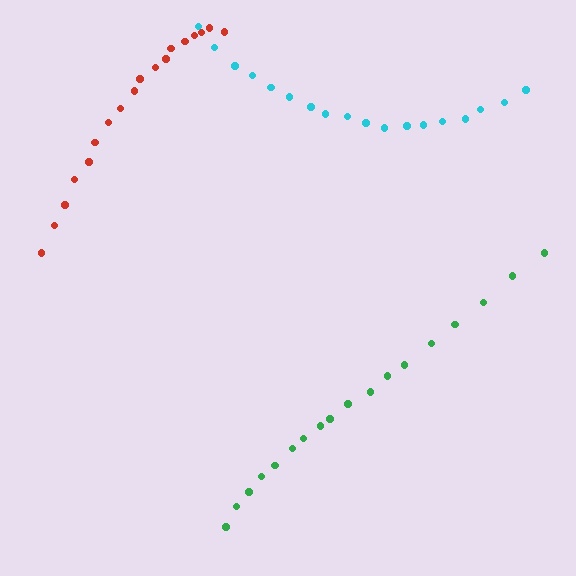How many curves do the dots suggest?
There are 3 distinct paths.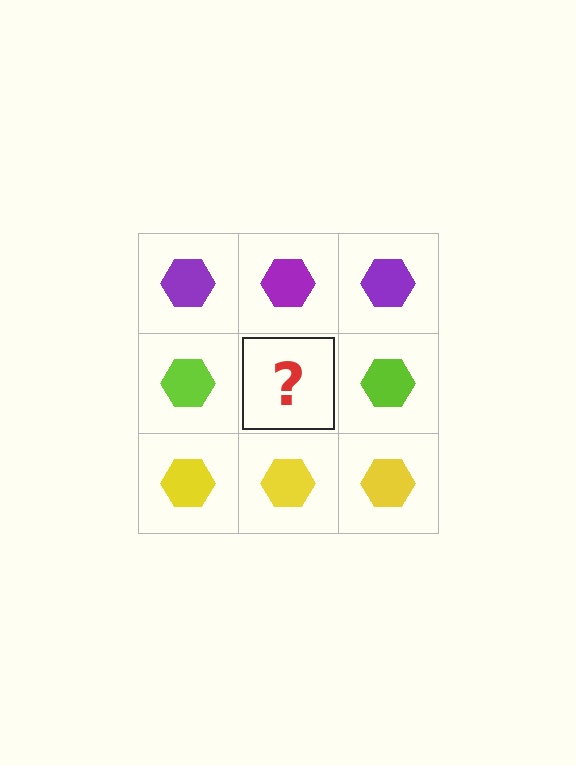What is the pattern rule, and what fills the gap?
The rule is that each row has a consistent color. The gap should be filled with a lime hexagon.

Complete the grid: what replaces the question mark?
The question mark should be replaced with a lime hexagon.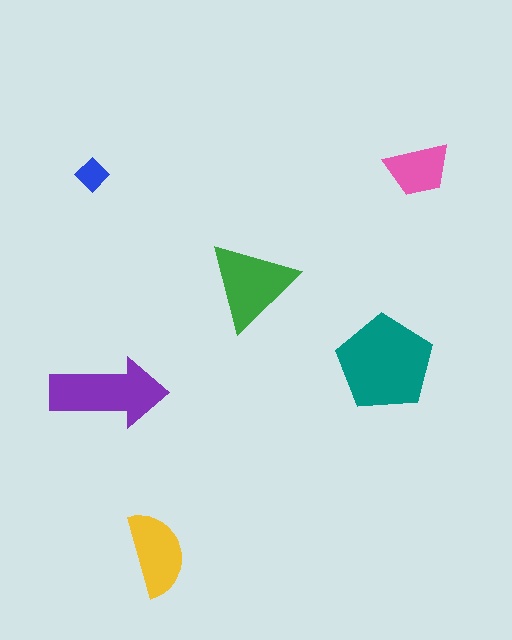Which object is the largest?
The teal pentagon.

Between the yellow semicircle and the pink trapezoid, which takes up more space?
The yellow semicircle.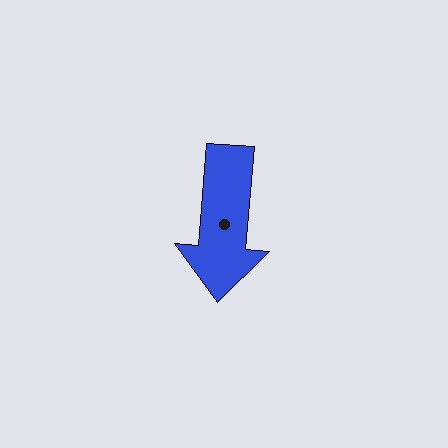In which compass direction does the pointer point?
South.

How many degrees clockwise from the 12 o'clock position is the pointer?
Approximately 185 degrees.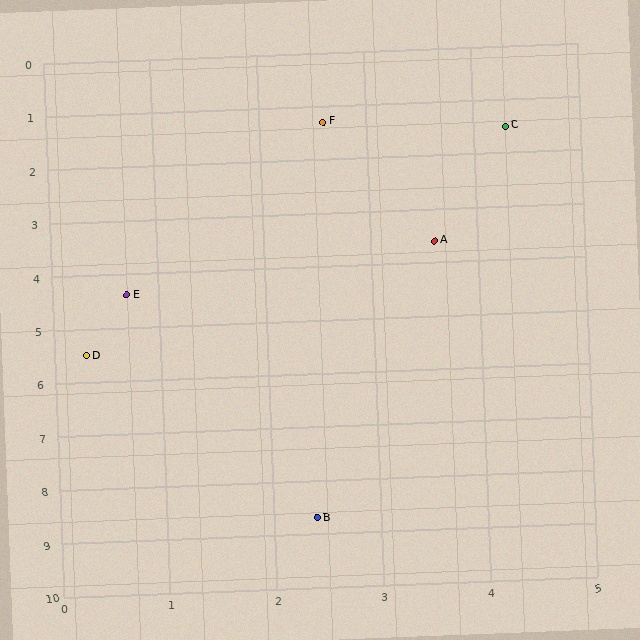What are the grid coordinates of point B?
Point B is at approximately (2.4, 8.7).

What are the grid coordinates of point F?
Point F is at approximately (2.6, 1.3).